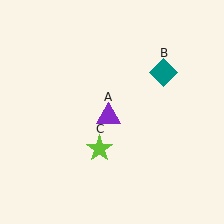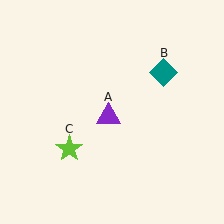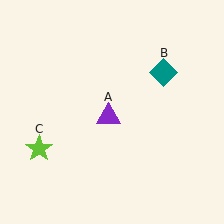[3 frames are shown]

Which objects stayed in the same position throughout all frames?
Purple triangle (object A) and teal diamond (object B) remained stationary.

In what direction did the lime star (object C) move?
The lime star (object C) moved left.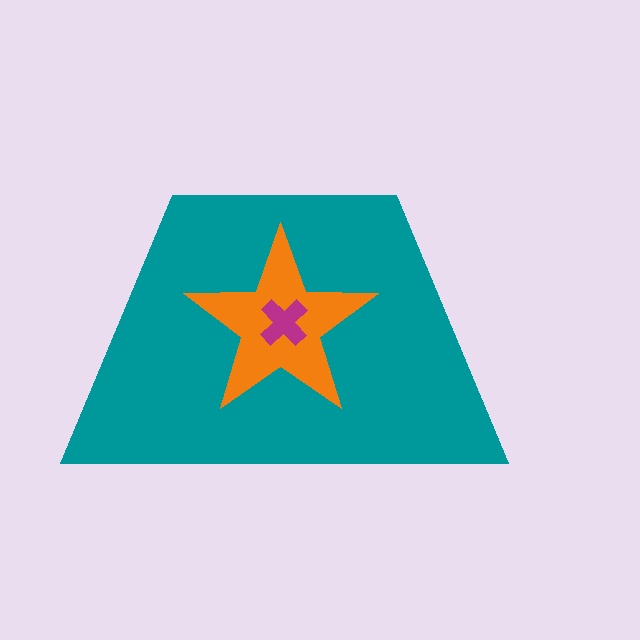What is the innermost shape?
The magenta cross.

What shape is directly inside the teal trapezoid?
The orange star.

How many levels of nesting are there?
3.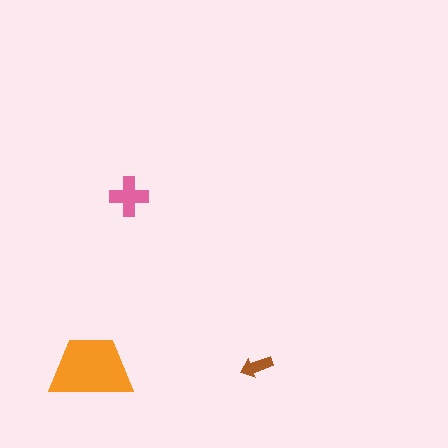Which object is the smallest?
The brown arrow.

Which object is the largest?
The orange trapezoid.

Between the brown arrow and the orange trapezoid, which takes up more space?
The orange trapezoid.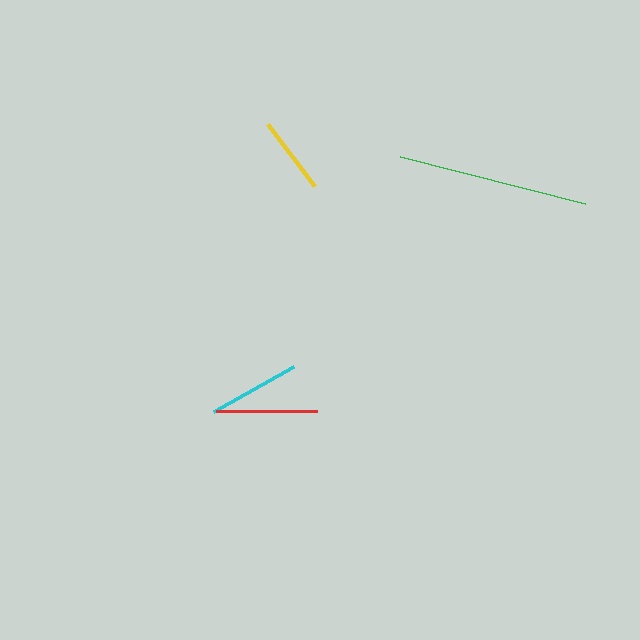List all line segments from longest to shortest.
From longest to shortest: green, red, cyan, yellow.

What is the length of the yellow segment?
The yellow segment is approximately 78 pixels long.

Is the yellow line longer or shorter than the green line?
The green line is longer than the yellow line.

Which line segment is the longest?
The green line is the longest at approximately 191 pixels.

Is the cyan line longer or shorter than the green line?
The green line is longer than the cyan line.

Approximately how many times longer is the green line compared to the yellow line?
The green line is approximately 2.4 times the length of the yellow line.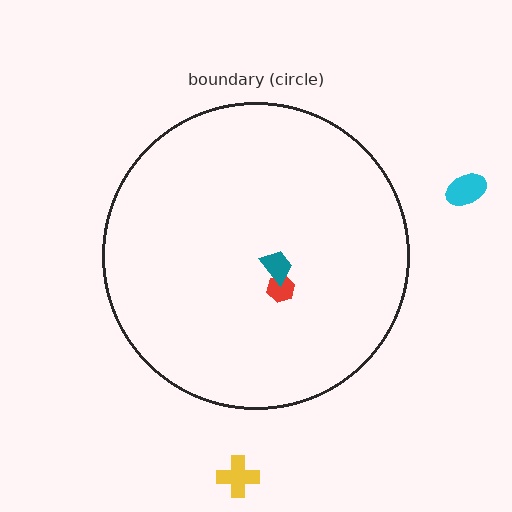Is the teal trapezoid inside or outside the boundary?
Inside.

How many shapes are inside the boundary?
2 inside, 2 outside.